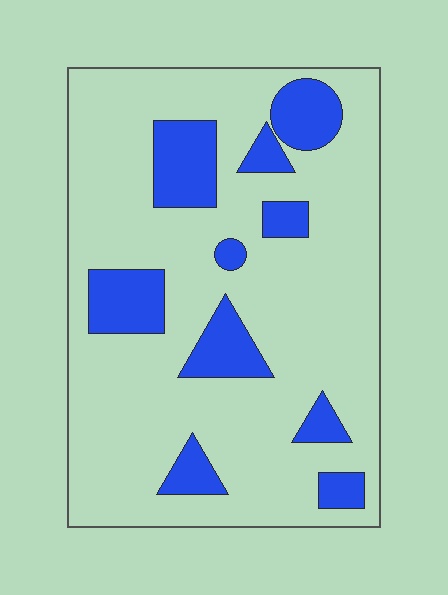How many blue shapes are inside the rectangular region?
10.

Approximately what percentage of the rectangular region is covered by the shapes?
Approximately 20%.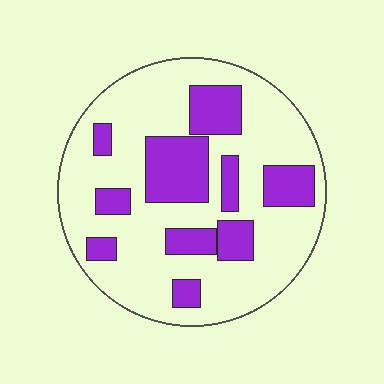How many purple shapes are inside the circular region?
10.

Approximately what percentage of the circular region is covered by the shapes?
Approximately 30%.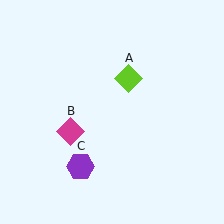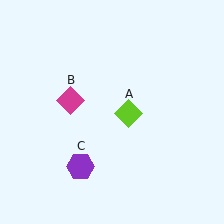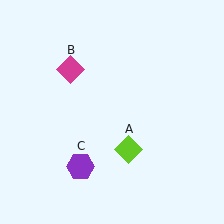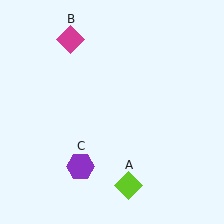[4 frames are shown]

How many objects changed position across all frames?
2 objects changed position: lime diamond (object A), magenta diamond (object B).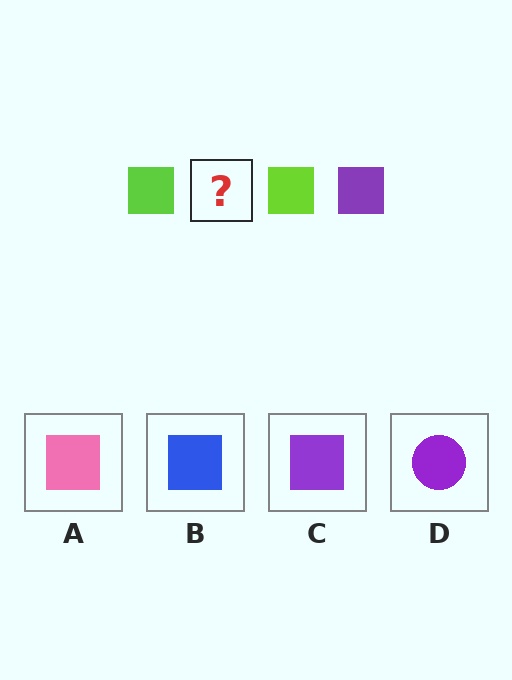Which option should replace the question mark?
Option C.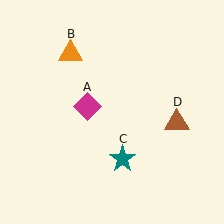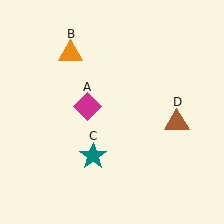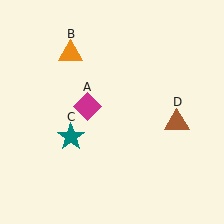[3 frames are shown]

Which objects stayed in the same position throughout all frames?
Magenta diamond (object A) and orange triangle (object B) and brown triangle (object D) remained stationary.